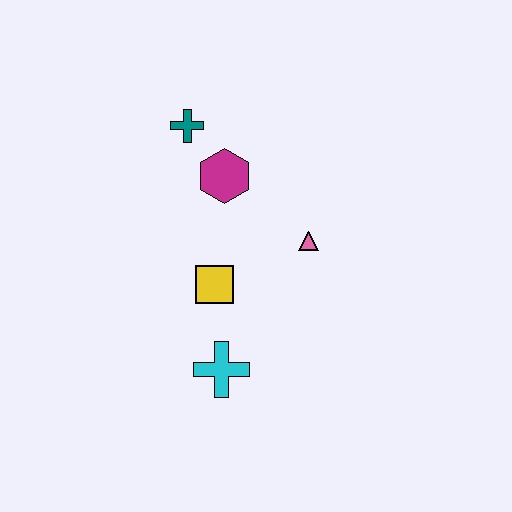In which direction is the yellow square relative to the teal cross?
The yellow square is below the teal cross.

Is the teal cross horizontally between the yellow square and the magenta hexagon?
No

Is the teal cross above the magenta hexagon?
Yes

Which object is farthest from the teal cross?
The cyan cross is farthest from the teal cross.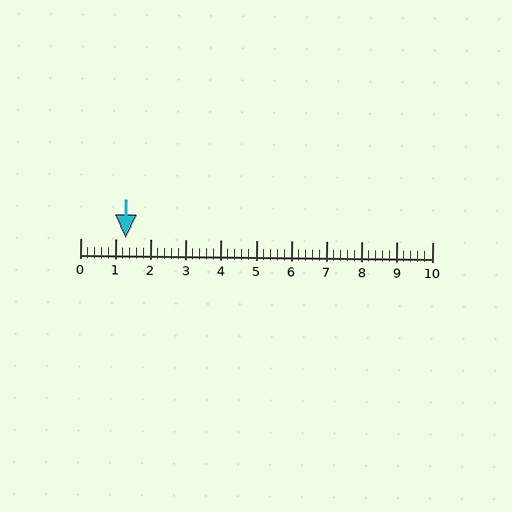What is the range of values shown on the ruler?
The ruler shows values from 0 to 10.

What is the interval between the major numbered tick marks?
The major tick marks are spaced 1 units apart.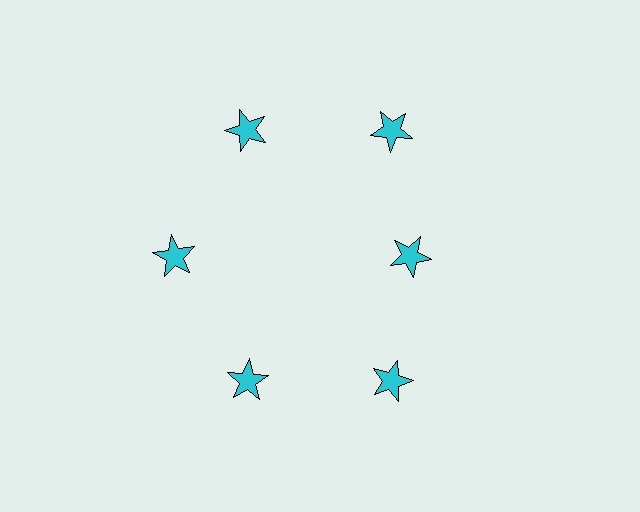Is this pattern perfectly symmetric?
No. The 6 cyan stars are arranged in a ring, but one element near the 3 o'clock position is pulled inward toward the center, breaking the 6-fold rotational symmetry.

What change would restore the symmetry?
The symmetry would be restored by moving it outward, back onto the ring so that all 6 stars sit at equal angles and equal distance from the center.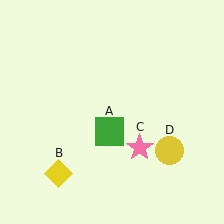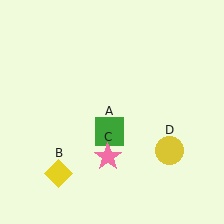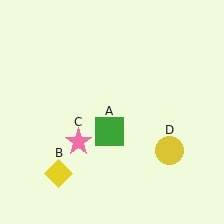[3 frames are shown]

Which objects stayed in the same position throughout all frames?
Green square (object A) and yellow diamond (object B) and yellow circle (object D) remained stationary.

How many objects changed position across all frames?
1 object changed position: pink star (object C).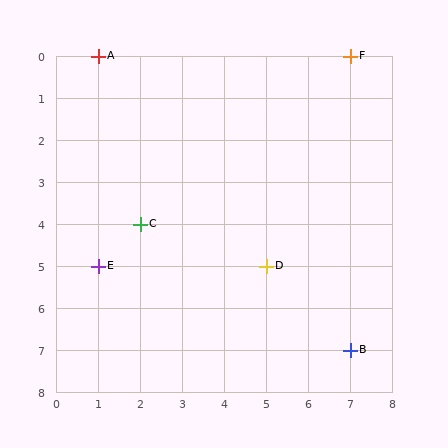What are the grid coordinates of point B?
Point B is at grid coordinates (7, 7).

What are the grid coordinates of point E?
Point E is at grid coordinates (1, 5).